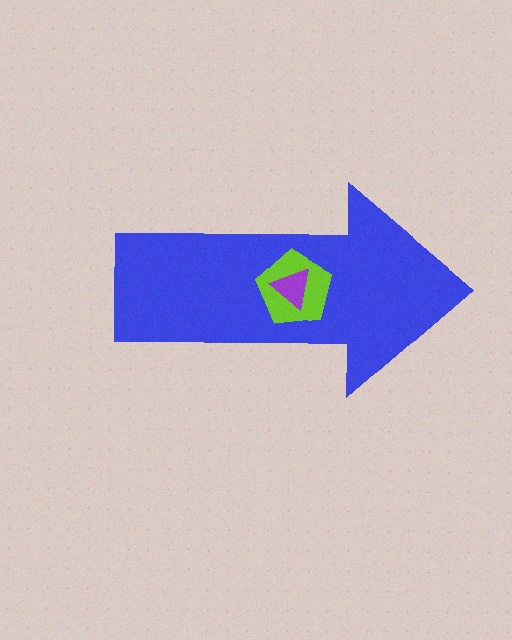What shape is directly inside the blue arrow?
The lime pentagon.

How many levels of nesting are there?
3.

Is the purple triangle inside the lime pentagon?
Yes.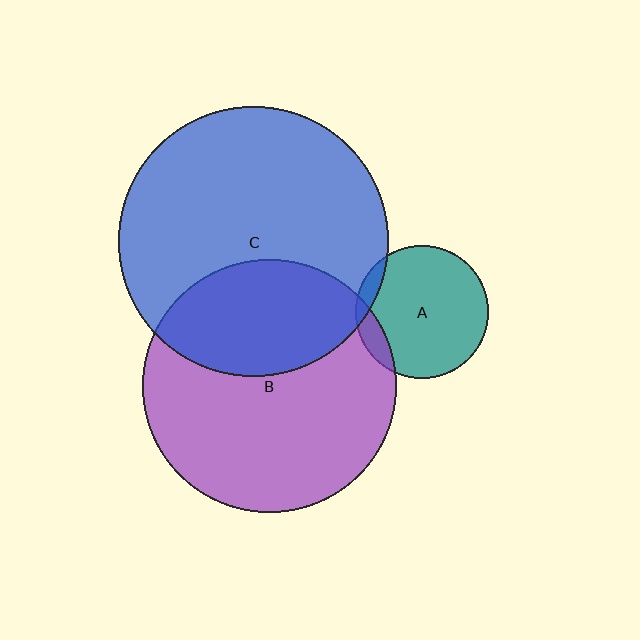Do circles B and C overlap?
Yes.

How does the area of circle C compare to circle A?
Approximately 4.1 times.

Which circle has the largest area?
Circle C (blue).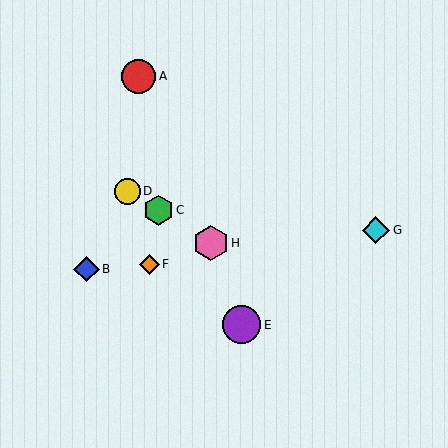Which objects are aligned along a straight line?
Objects C, D, H are aligned along a straight line.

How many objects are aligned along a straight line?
3 objects (C, D, H) are aligned along a straight line.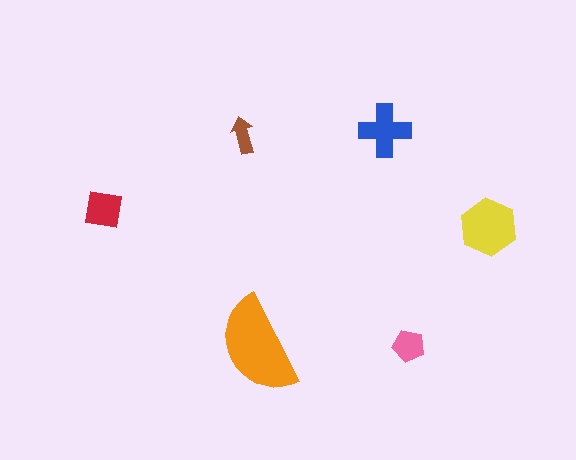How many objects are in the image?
There are 6 objects in the image.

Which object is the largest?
The orange semicircle.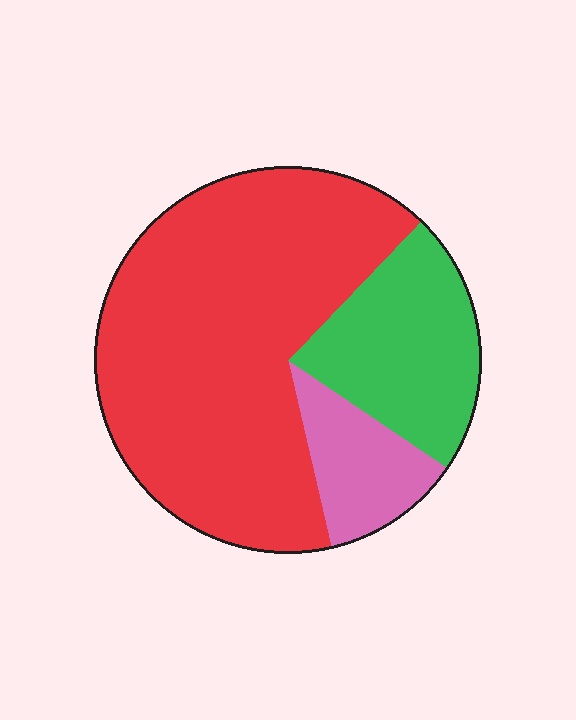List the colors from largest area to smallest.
From largest to smallest: red, green, pink.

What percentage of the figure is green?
Green takes up between a sixth and a third of the figure.